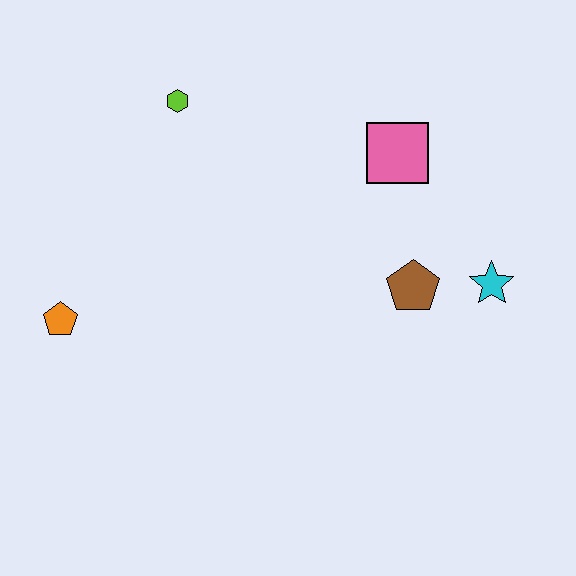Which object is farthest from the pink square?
The orange pentagon is farthest from the pink square.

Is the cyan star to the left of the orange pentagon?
No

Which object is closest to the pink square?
The brown pentagon is closest to the pink square.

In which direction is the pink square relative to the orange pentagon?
The pink square is to the right of the orange pentagon.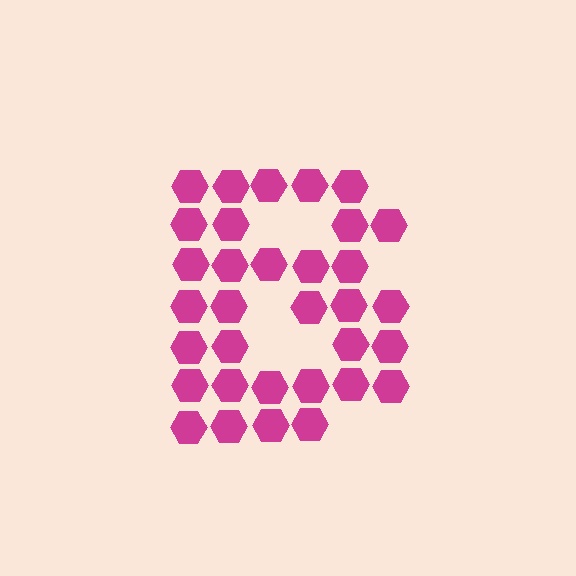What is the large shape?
The large shape is the letter B.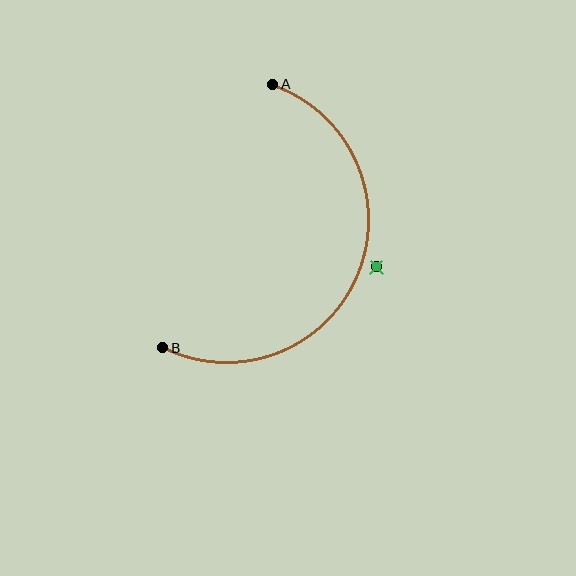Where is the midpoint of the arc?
The arc midpoint is the point on the curve farthest from the straight line joining A and B. It sits to the right of that line.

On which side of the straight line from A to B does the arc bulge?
The arc bulges to the right of the straight line connecting A and B.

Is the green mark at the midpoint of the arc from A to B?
No — the green mark does not lie on the arc at all. It sits slightly outside the curve.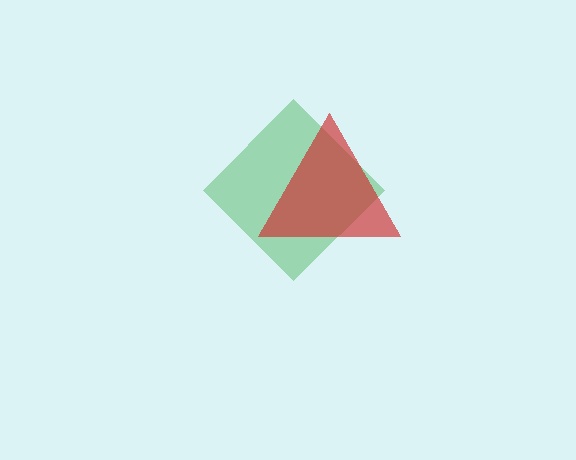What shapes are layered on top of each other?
The layered shapes are: a green diamond, a red triangle.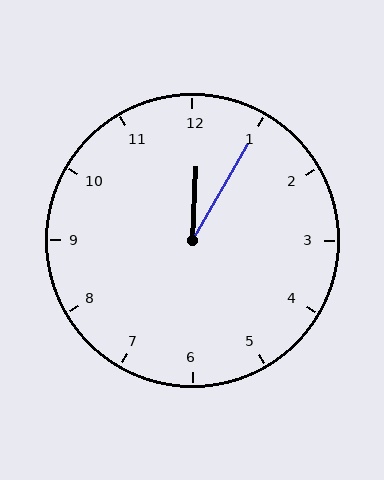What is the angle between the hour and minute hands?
Approximately 28 degrees.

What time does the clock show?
12:05.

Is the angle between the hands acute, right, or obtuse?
It is acute.